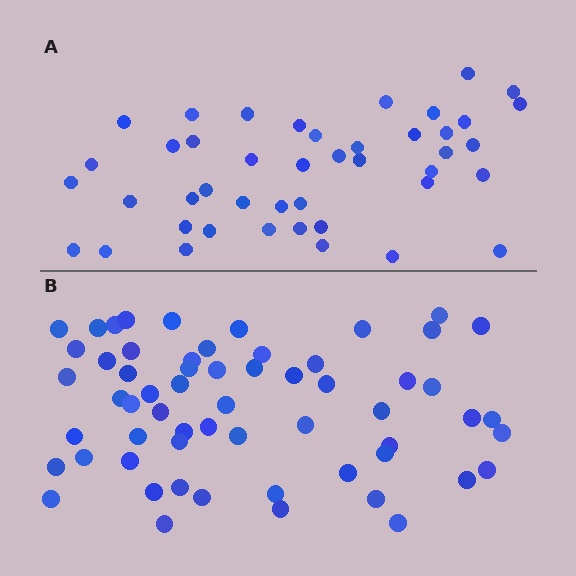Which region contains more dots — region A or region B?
Region B (the bottom region) has more dots.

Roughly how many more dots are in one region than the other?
Region B has approximately 15 more dots than region A.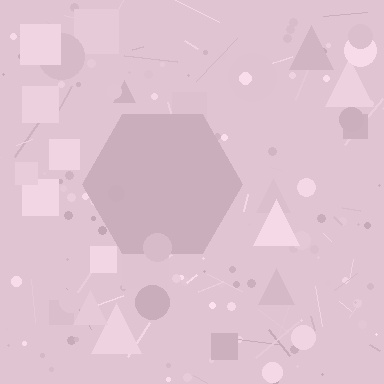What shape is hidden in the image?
A hexagon is hidden in the image.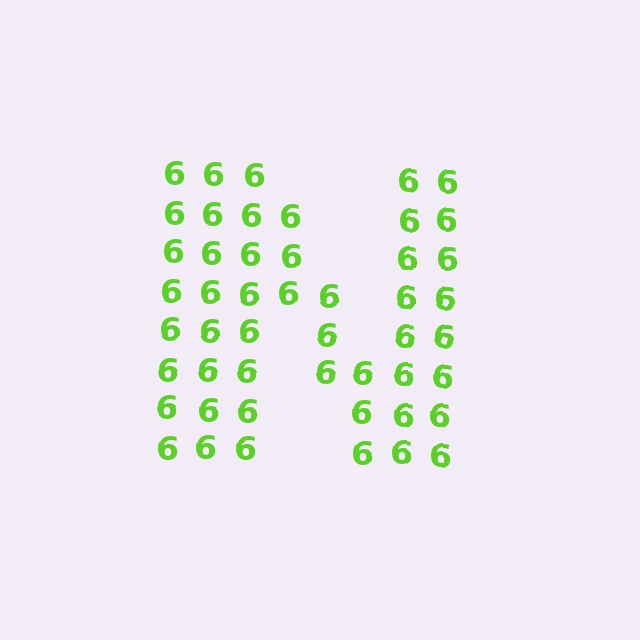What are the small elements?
The small elements are digit 6's.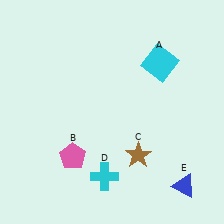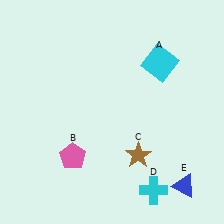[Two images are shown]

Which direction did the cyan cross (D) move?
The cyan cross (D) moved right.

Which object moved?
The cyan cross (D) moved right.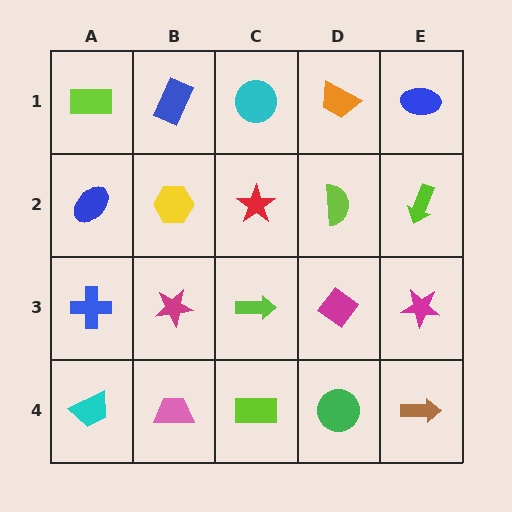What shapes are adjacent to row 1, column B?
A yellow hexagon (row 2, column B), a lime rectangle (row 1, column A), a cyan circle (row 1, column C).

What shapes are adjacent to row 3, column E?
A lime arrow (row 2, column E), a brown arrow (row 4, column E), a magenta diamond (row 3, column D).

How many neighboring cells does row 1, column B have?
3.